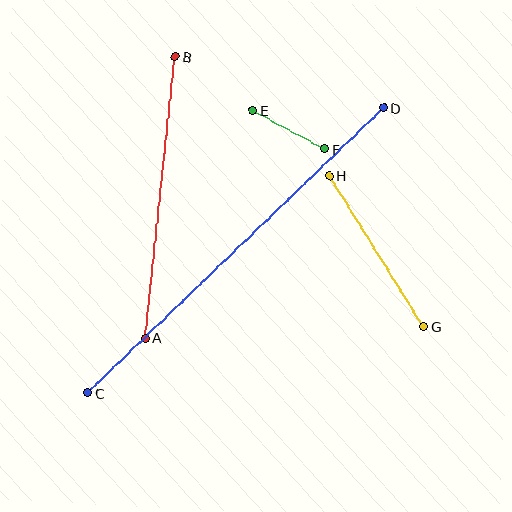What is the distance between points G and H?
The distance is approximately 178 pixels.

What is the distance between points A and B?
The distance is approximately 283 pixels.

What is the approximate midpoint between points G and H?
The midpoint is at approximately (376, 251) pixels.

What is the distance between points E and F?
The distance is approximately 82 pixels.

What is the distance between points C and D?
The distance is approximately 410 pixels.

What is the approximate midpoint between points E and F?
The midpoint is at approximately (289, 130) pixels.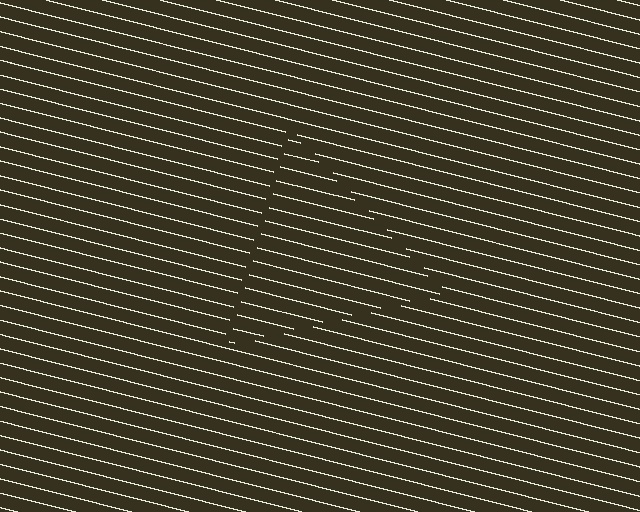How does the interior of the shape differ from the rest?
The interior of the shape contains the same grating, shifted by half a period — the contour is defined by the phase discontinuity where line-ends from the inner and outer gratings abut.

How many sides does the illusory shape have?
3 sides — the line-ends trace a triangle.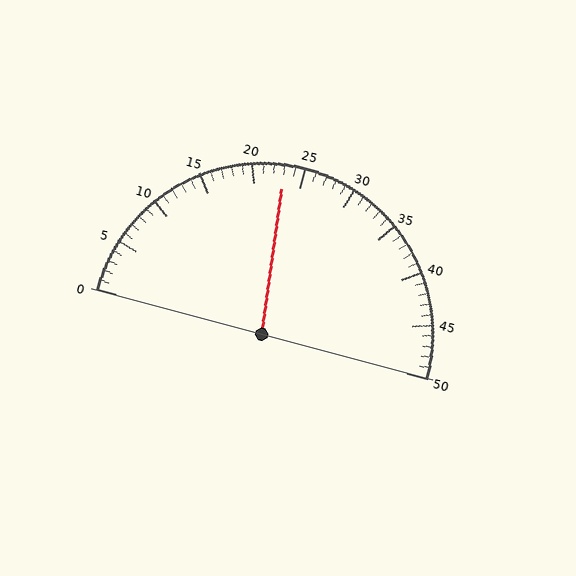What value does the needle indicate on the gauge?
The needle indicates approximately 23.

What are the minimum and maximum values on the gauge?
The gauge ranges from 0 to 50.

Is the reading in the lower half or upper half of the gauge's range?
The reading is in the lower half of the range (0 to 50).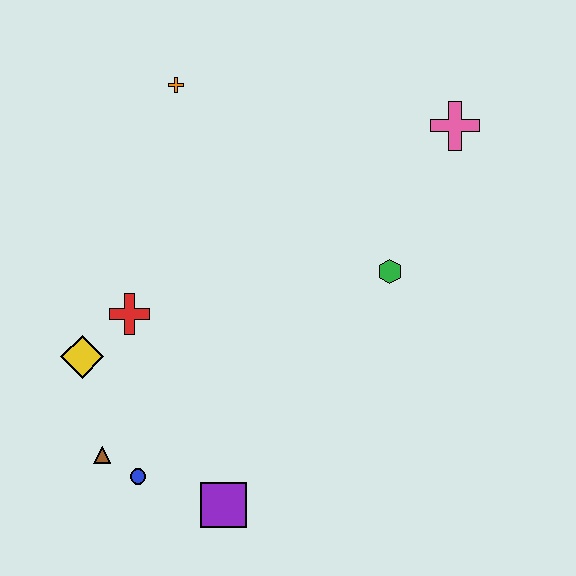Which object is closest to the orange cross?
The red cross is closest to the orange cross.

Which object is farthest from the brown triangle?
The pink cross is farthest from the brown triangle.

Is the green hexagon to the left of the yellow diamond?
No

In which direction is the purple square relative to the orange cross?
The purple square is below the orange cross.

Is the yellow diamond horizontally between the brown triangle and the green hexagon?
No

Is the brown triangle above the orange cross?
No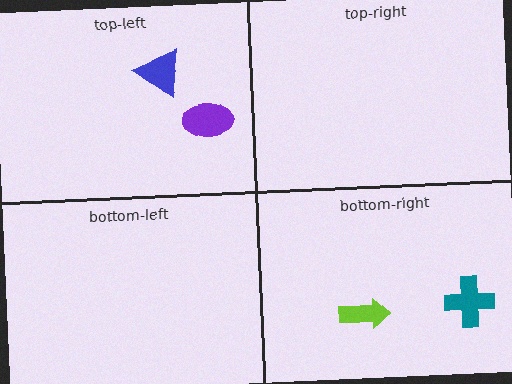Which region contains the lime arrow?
The bottom-right region.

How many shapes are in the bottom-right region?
2.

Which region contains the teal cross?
The bottom-right region.